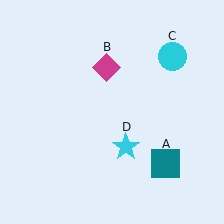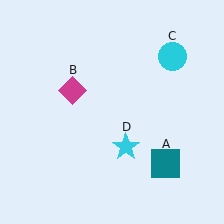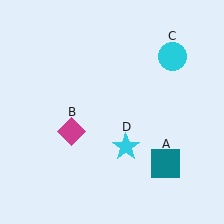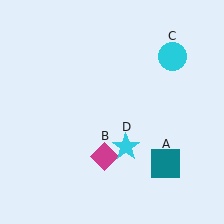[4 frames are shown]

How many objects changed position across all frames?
1 object changed position: magenta diamond (object B).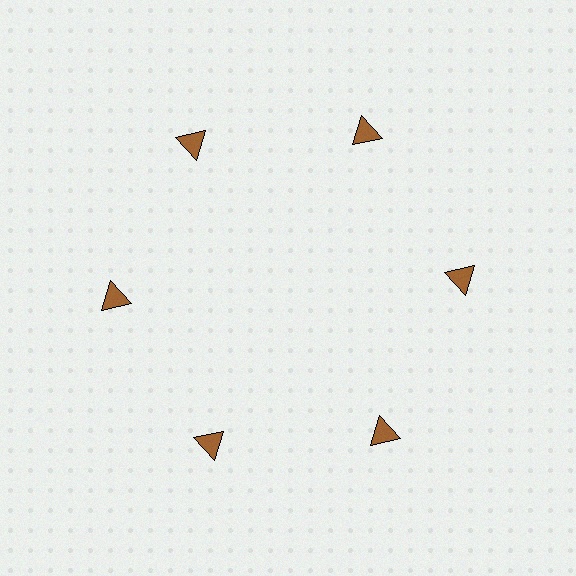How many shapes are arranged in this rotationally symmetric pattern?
There are 6 shapes, arranged in 6 groups of 1.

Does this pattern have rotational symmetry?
Yes, this pattern has 6-fold rotational symmetry. It looks the same after rotating 60 degrees around the center.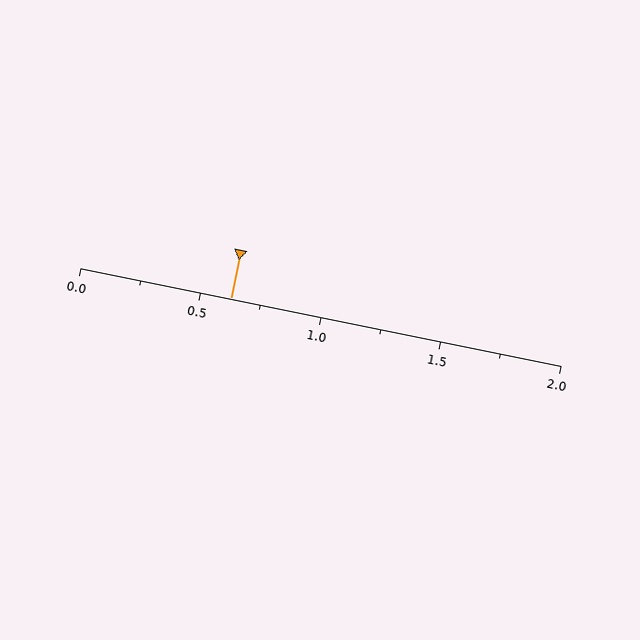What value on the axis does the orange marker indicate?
The marker indicates approximately 0.62.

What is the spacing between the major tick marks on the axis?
The major ticks are spaced 0.5 apart.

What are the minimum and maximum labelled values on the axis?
The axis runs from 0.0 to 2.0.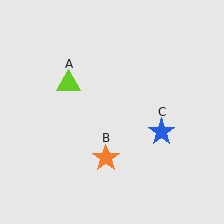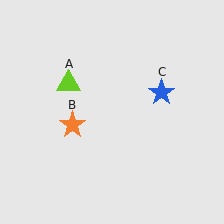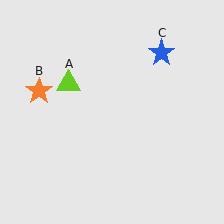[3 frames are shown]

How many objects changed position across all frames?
2 objects changed position: orange star (object B), blue star (object C).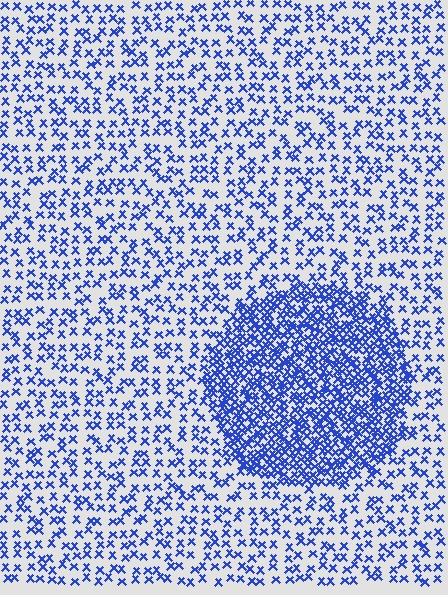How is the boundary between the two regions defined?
The boundary is defined by a change in element density (approximately 2.6x ratio). All elements are the same color, size, and shape.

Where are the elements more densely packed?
The elements are more densely packed inside the circle boundary.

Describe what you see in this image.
The image contains small blue elements arranged at two different densities. A circle-shaped region is visible where the elements are more densely packed than the surrounding area.